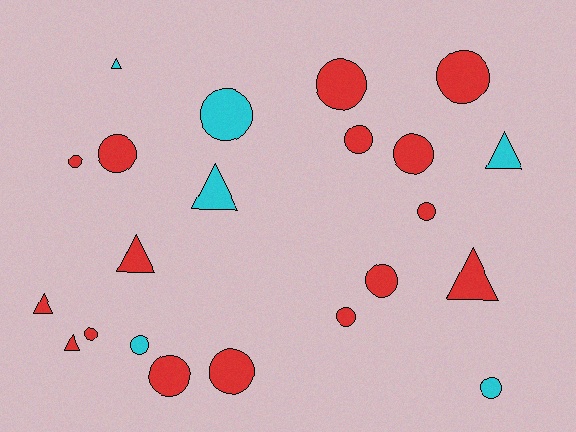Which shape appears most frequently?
Circle, with 15 objects.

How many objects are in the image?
There are 22 objects.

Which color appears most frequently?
Red, with 16 objects.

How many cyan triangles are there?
There are 3 cyan triangles.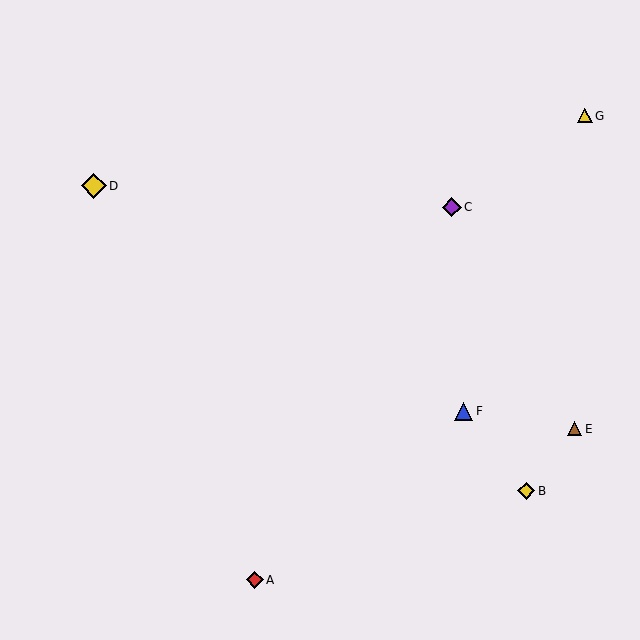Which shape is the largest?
The yellow diamond (labeled D) is the largest.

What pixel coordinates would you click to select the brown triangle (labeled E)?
Click at (575, 429) to select the brown triangle E.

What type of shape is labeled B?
Shape B is a yellow diamond.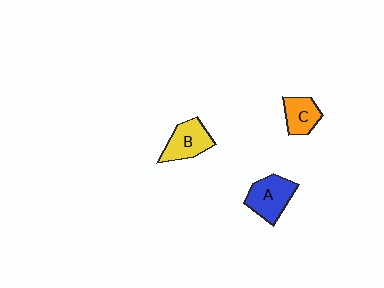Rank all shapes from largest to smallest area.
From largest to smallest: A (blue), B (yellow), C (orange).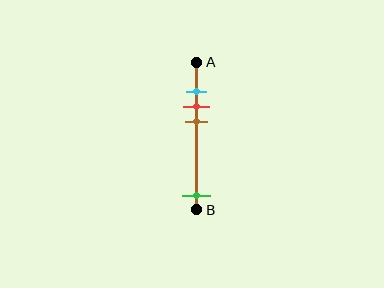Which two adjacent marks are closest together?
The cyan and red marks are the closest adjacent pair.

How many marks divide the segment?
There are 4 marks dividing the segment.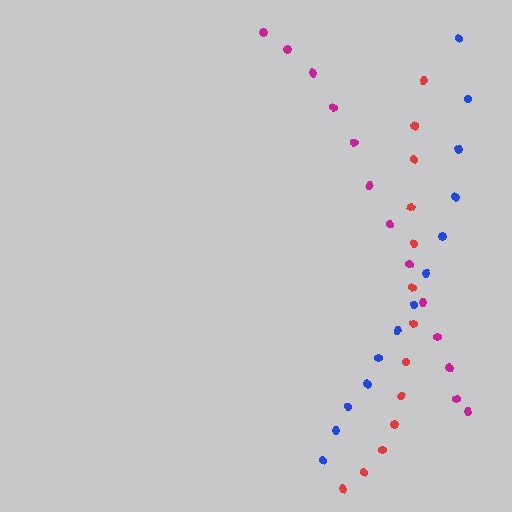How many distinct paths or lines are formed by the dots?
There are 3 distinct paths.